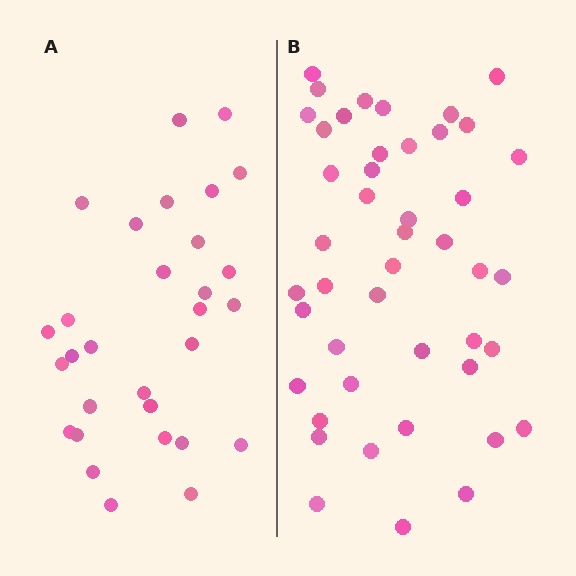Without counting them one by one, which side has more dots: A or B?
Region B (the right region) has more dots.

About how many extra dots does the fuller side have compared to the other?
Region B has approximately 15 more dots than region A.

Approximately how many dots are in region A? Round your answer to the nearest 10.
About 30 dots.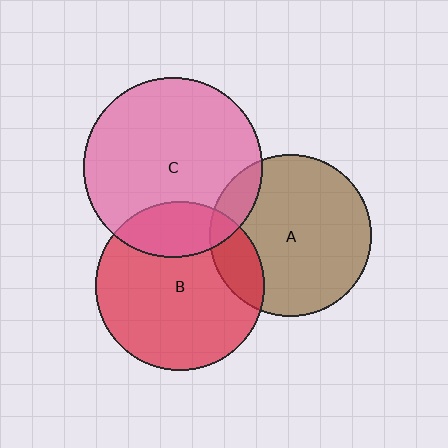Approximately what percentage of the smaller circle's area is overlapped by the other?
Approximately 20%.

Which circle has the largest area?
Circle C (pink).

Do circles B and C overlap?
Yes.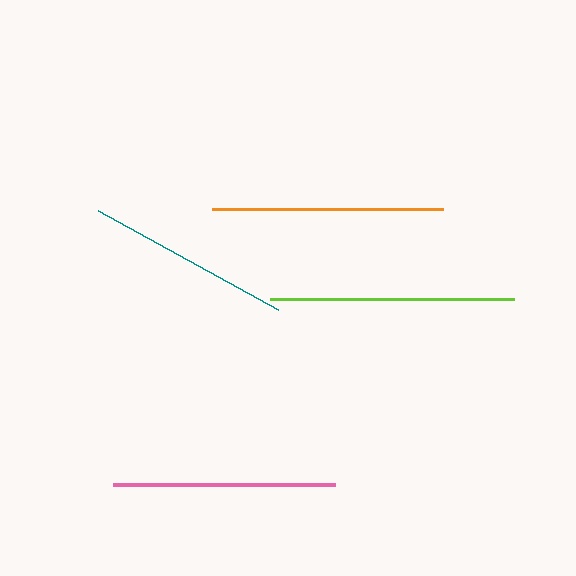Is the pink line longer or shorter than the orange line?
The orange line is longer than the pink line.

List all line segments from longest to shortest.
From longest to shortest: lime, orange, pink, teal.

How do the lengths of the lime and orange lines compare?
The lime and orange lines are approximately the same length.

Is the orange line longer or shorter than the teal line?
The orange line is longer than the teal line.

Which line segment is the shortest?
The teal line is the shortest at approximately 205 pixels.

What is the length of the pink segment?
The pink segment is approximately 222 pixels long.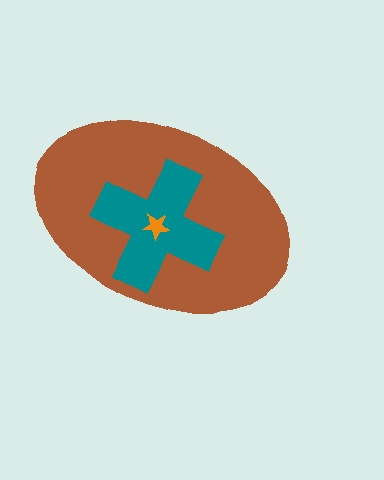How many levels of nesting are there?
3.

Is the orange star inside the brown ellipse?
Yes.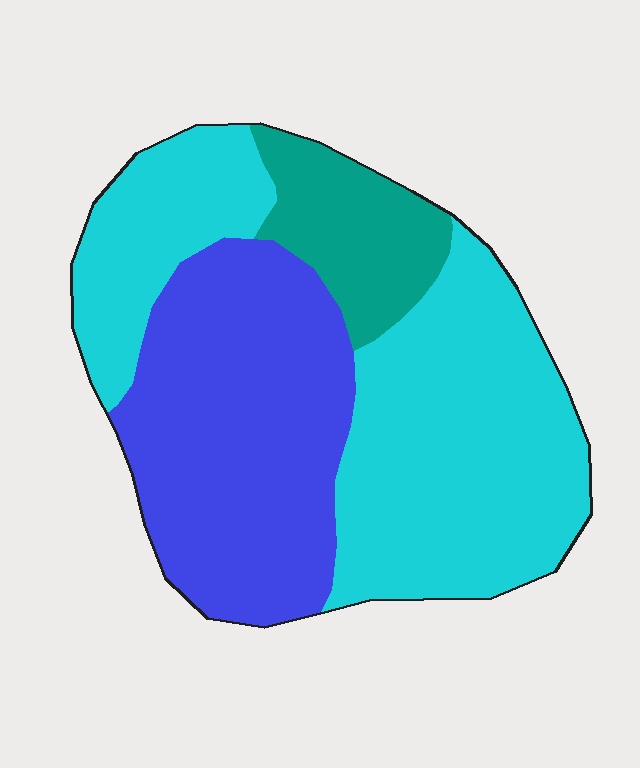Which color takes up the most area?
Cyan, at roughly 50%.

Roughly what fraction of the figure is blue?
Blue covers 37% of the figure.